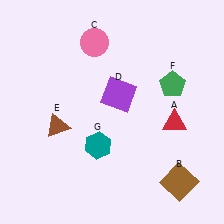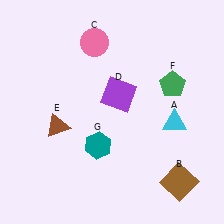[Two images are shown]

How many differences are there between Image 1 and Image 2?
There is 1 difference between the two images.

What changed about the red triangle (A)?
In Image 1, A is red. In Image 2, it changed to cyan.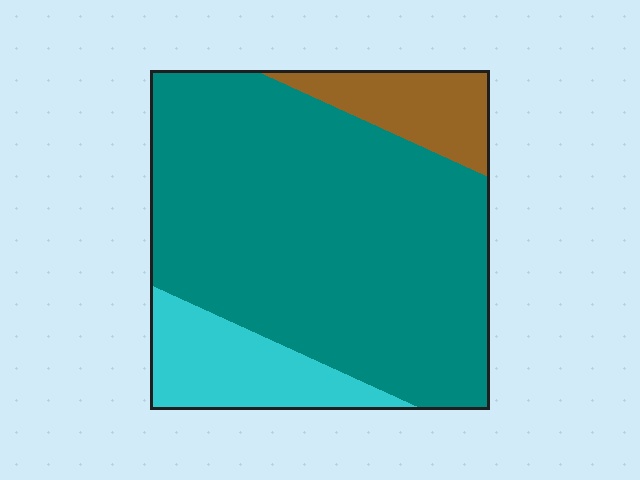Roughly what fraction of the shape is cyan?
Cyan takes up less than a sixth of the shape.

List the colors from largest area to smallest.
From largest to smallest: teal, cyan, brown.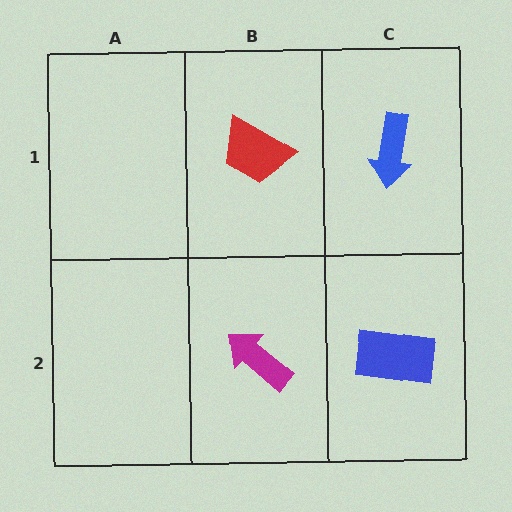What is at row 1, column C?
A blue arrow.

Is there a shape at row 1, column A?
No, that cell is empty.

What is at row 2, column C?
A blue rectangle.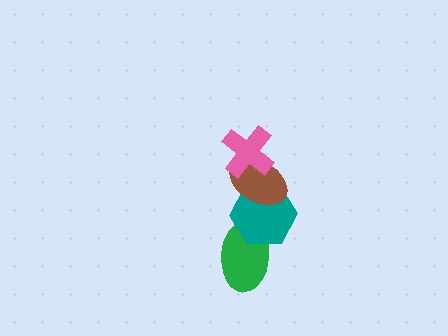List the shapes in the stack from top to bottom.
From top to bottom: the pink cross, the brown ellipse, the teal hexagon, the green ellipse.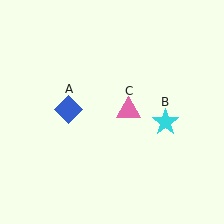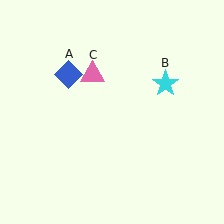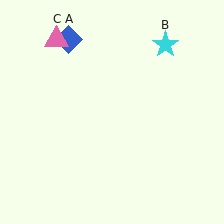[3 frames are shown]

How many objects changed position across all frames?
3 objects changed position: blue diamond (object A), cyan star (object B), pink triangle (object C).